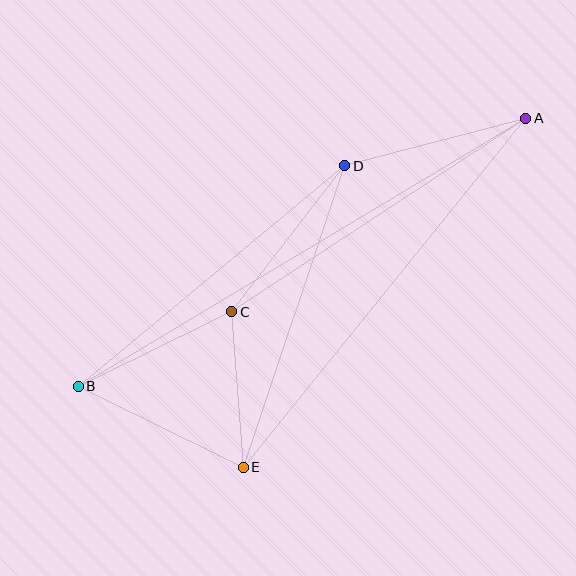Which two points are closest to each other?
Points C and E are closest to each other.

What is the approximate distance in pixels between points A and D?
The distance between A and D is approximately 187 pixels.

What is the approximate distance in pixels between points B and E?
The distance between B and E is approximately 184 pixels.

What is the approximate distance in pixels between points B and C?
The distance between B and C is approximately 170 pixels.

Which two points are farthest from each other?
Points A and B are farthest from each other.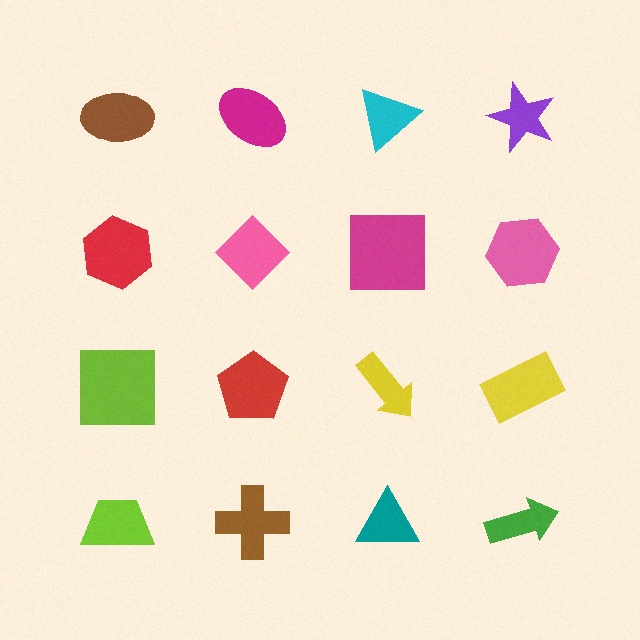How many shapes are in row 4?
4 shapes.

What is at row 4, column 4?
A green arrow.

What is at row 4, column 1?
A lime trapezoid.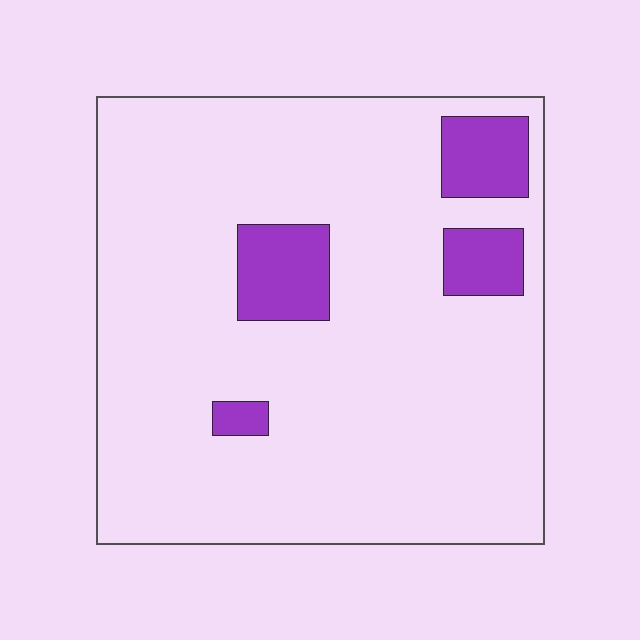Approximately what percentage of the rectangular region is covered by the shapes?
Approximately 10%.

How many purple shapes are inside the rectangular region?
4.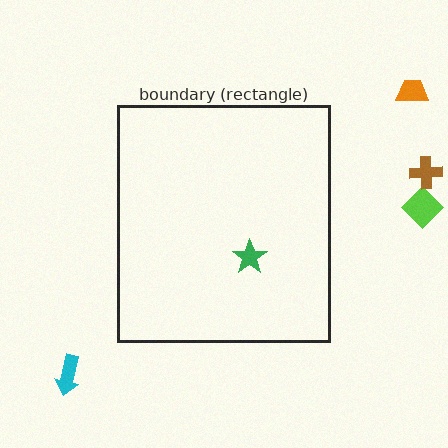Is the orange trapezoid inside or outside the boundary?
Outside.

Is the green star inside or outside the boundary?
Inside.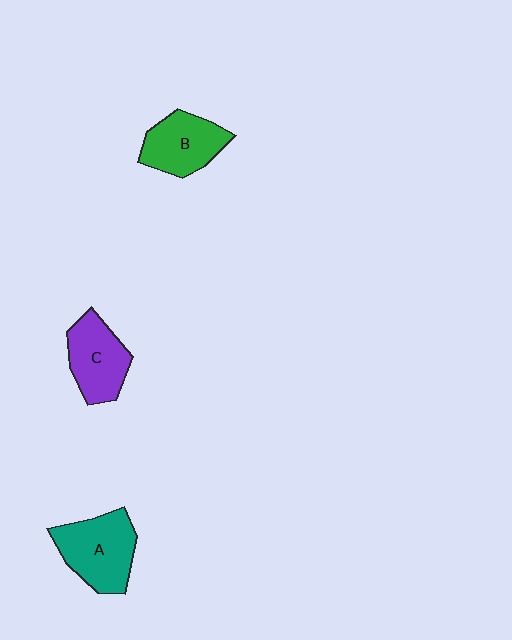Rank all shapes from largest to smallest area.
From largest to smallest: A (teal), C (purple), B (green).